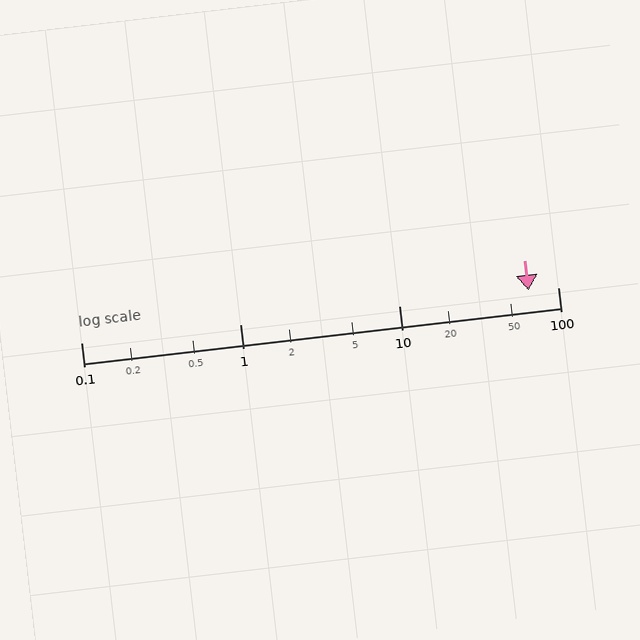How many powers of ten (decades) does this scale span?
The scale spans 3 decades, from 0.1 to 100.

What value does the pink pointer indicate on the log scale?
The pointer indicates approximately 65.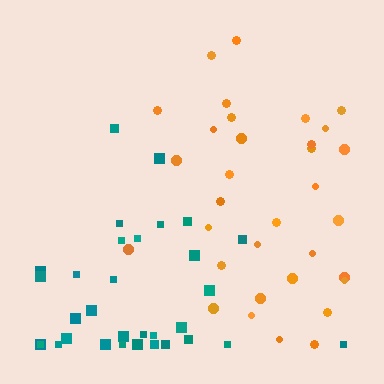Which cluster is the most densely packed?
Teal.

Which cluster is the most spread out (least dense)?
Orange.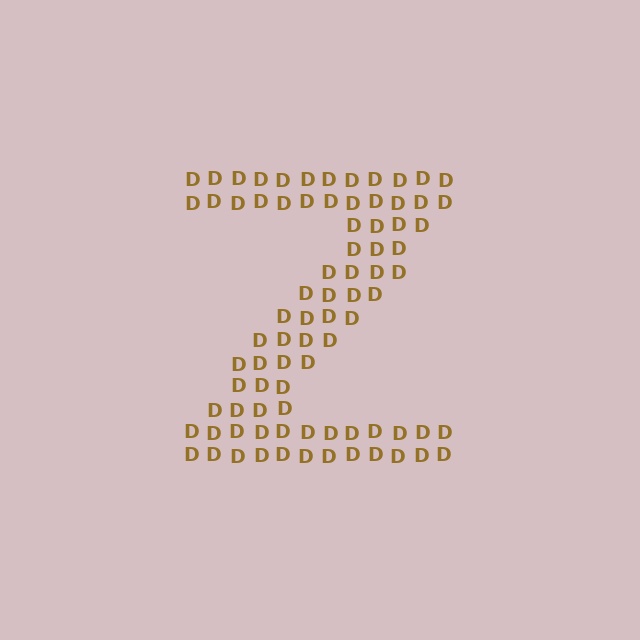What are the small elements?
The small elements are letter D's.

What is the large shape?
The large shape is the letter Z.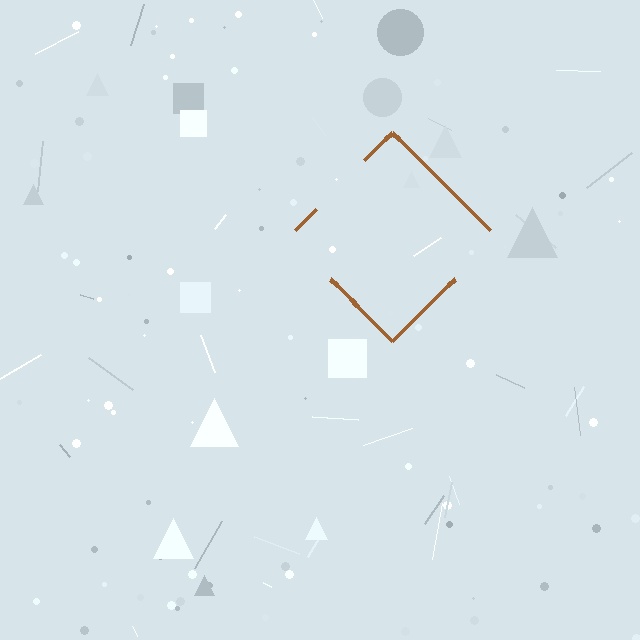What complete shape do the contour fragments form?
The contour fragments form a diamond.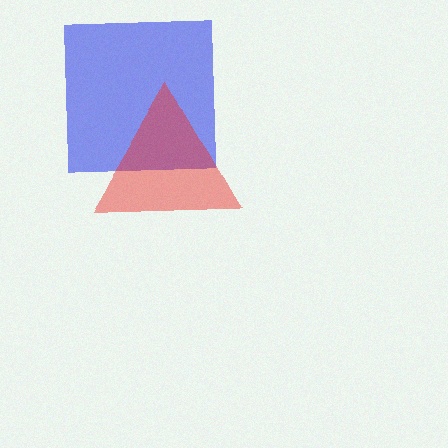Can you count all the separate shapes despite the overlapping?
Yes, there are 2 separate shapes.